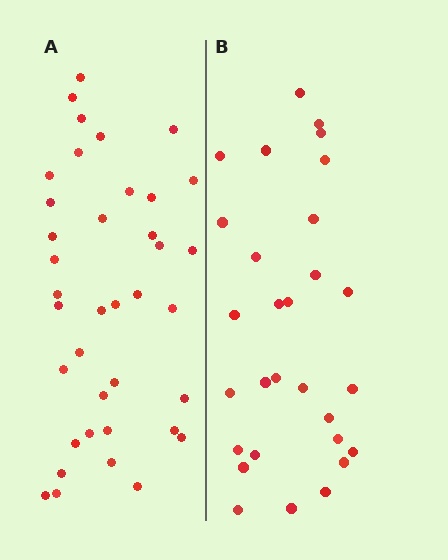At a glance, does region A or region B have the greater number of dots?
Region A (the left region) has more dots.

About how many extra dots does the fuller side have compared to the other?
Region A has roughly 8 or so more dots than region B.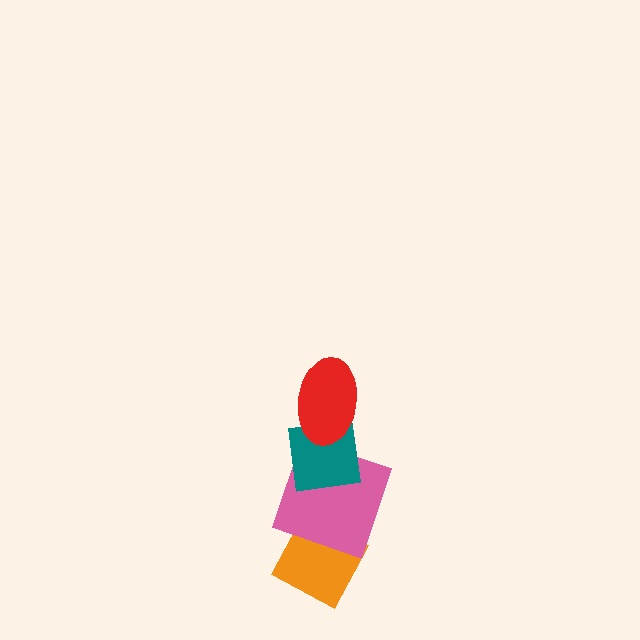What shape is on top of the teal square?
The red ellipse is on top of the teal square.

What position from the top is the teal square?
The teal square is 2nd from the top.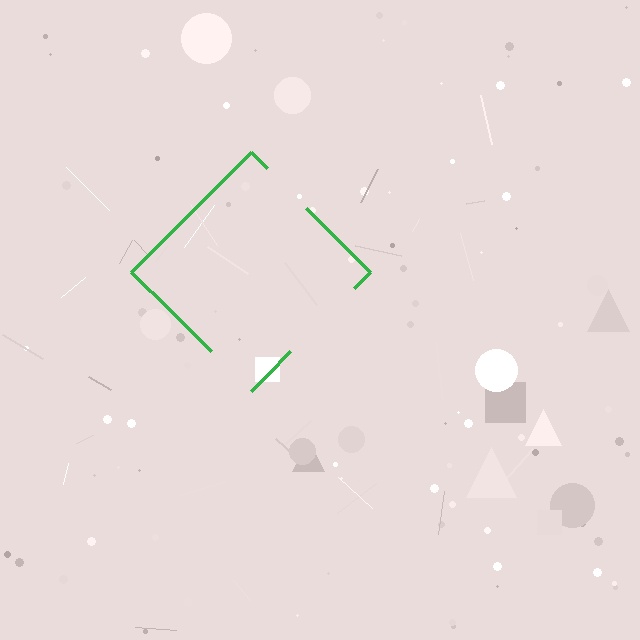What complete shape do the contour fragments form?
The contour fragments form a diamond.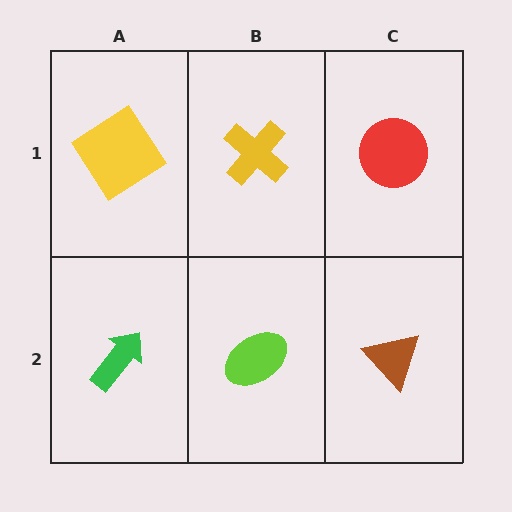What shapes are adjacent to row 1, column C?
A brown triangle (row 2, column C), a yellow cross (row 1, column B).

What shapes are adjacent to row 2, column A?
A yellow diamond (row 1, column A), a lime ellipse (row 2, column B).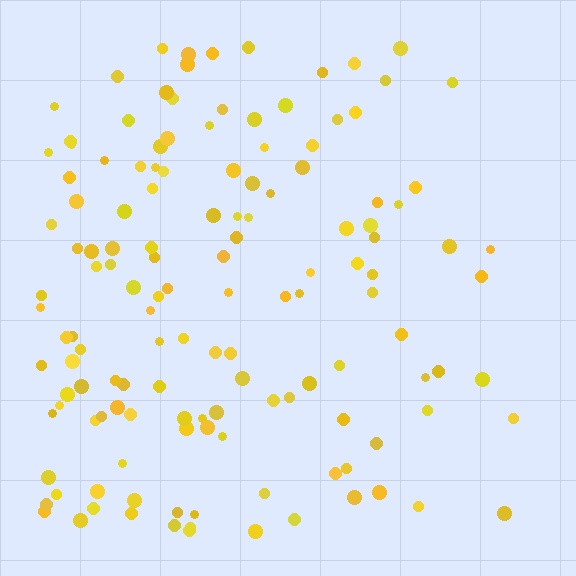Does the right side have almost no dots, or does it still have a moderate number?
Still a moderate number, just noticeably fewer than the left.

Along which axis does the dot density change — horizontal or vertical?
Horizontal.